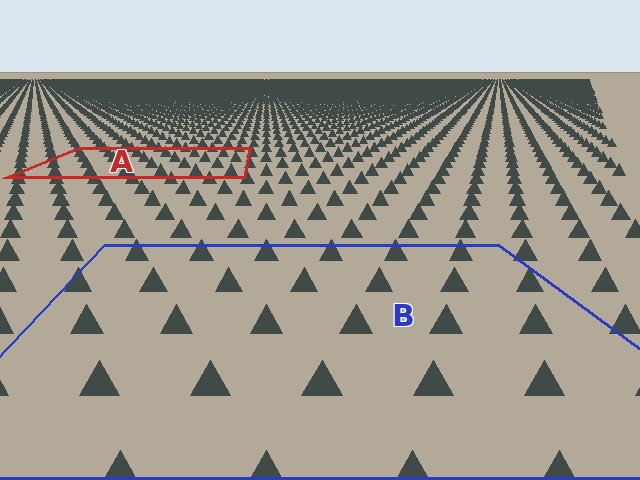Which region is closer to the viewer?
Region B is closer. The texture elements there are larger and more spread out.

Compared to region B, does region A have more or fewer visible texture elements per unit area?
Region A has more texture elements per unit area — they are packed more densely because it is farther away.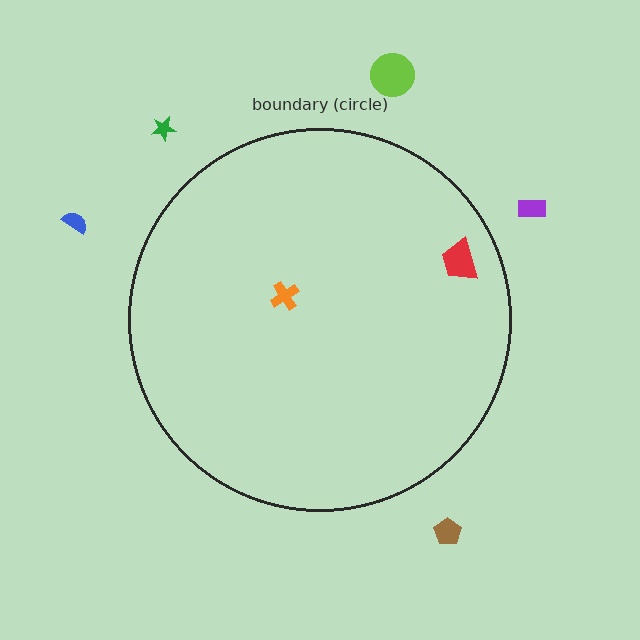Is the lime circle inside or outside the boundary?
Outside.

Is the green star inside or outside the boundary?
Outside.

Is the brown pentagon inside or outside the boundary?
Outside.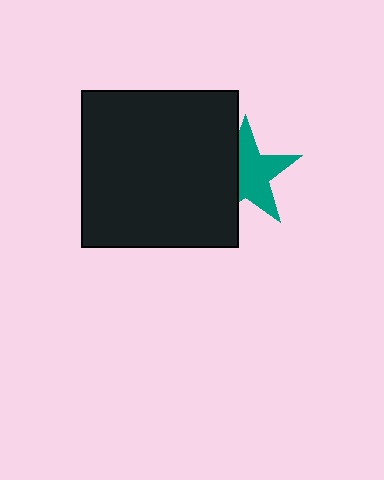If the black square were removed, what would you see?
You would see the complete teal star.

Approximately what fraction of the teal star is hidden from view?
Roughly 38% of the teal star is hidden behind the black square.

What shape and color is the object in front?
The object in front is a black square.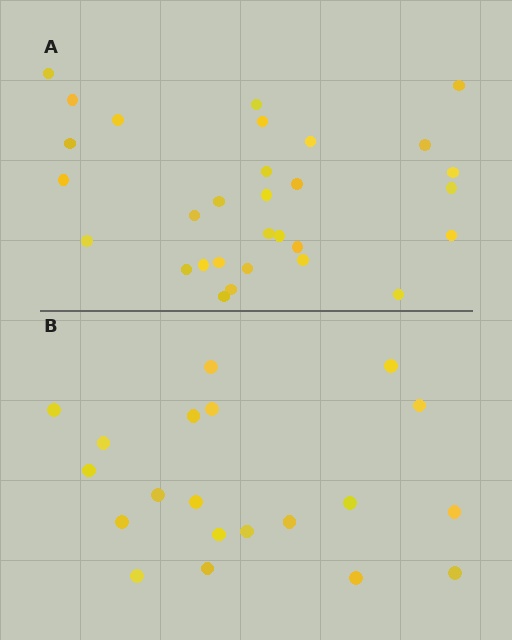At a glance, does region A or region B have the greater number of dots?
Region A (the top region) has more dots.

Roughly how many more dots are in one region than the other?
Region A has roughly 10 or so more dots than region B.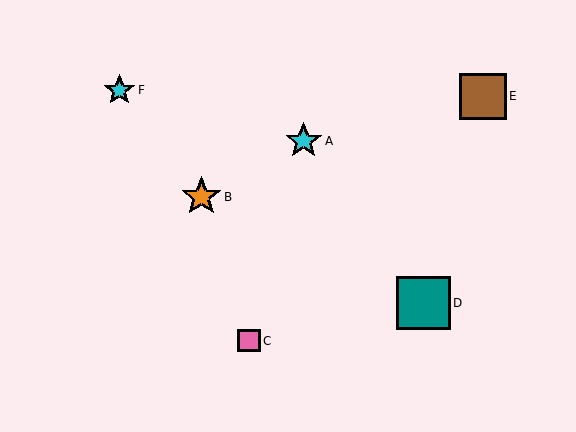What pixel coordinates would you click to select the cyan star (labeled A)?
Click at (304, 141) to select the cyan star A.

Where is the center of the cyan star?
The center of the cyan star is at (304, 141).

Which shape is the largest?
The teal square (labeled D) is the largest.